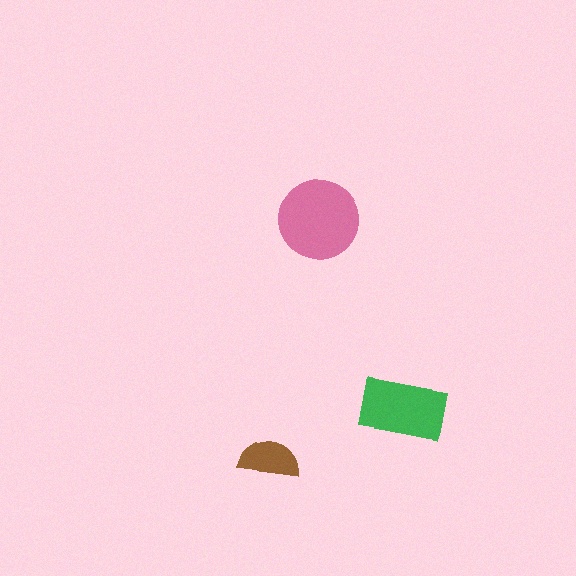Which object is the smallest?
The brown semicircle.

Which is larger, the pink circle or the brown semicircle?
The pink circle.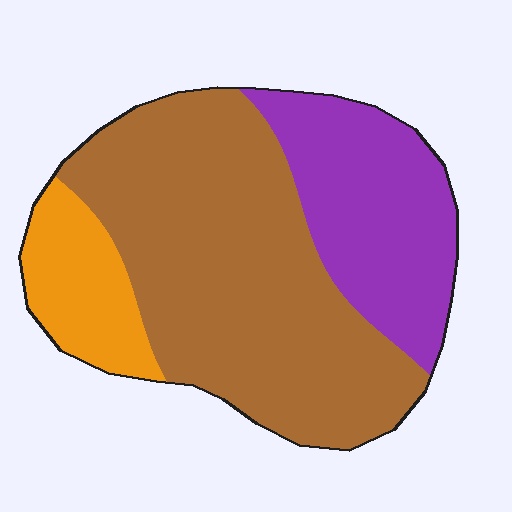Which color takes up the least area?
Orange, at roughly 15%.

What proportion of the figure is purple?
Purple covers about 30% of the figure.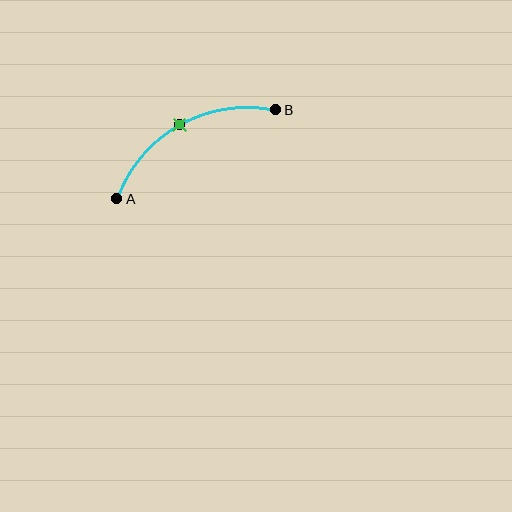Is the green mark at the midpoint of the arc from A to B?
Yes. The green mark lies on the arc at equal arc-length from both A and B — it is the arc midpoint.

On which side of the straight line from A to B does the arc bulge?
The arc bulges above the straight line connecting A and B.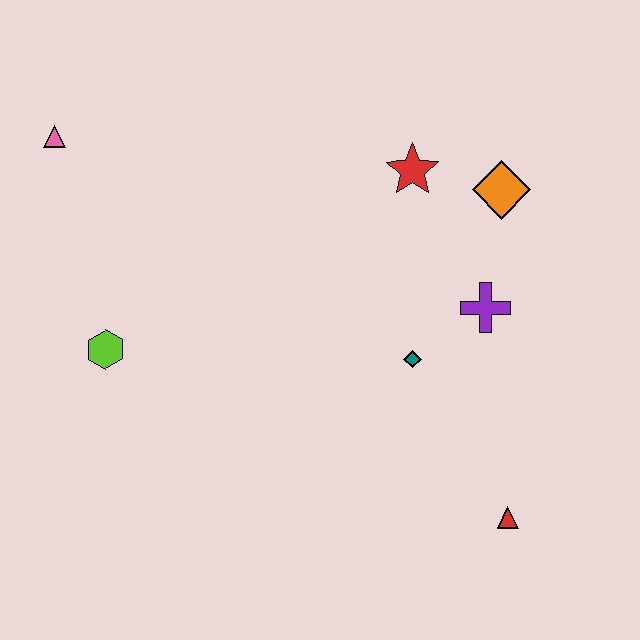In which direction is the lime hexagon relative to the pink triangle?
The lime hexagon is below the pink triangle.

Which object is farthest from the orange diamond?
The pink triangle is farthest from the orange diamond.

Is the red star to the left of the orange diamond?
Yes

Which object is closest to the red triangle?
The teal diamond is closest to the red triangle.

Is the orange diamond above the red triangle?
Yes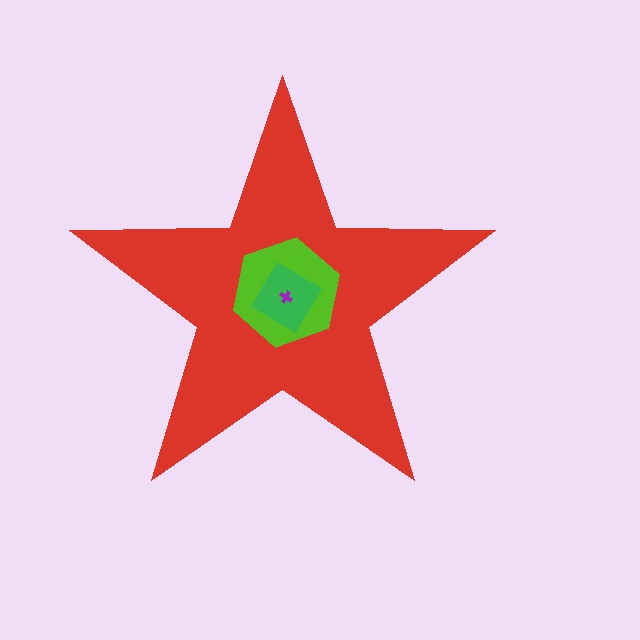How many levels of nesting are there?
4.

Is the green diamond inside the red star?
Yes.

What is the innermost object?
The purple cross.